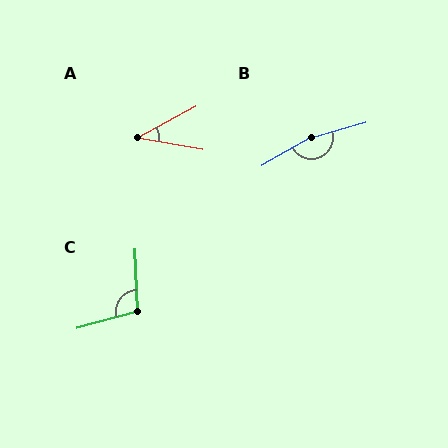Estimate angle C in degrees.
Approximately 103 degrees.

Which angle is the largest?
B, at approximately 165 degrees.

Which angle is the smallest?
A, at approximately 39 degrees.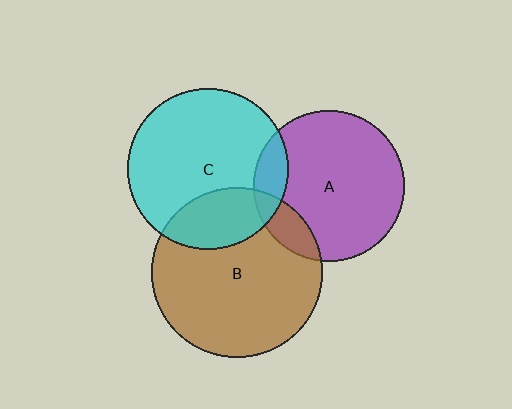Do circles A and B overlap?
Yes.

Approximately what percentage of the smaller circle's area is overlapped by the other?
Approximately 15%.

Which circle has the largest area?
Circle B (brown).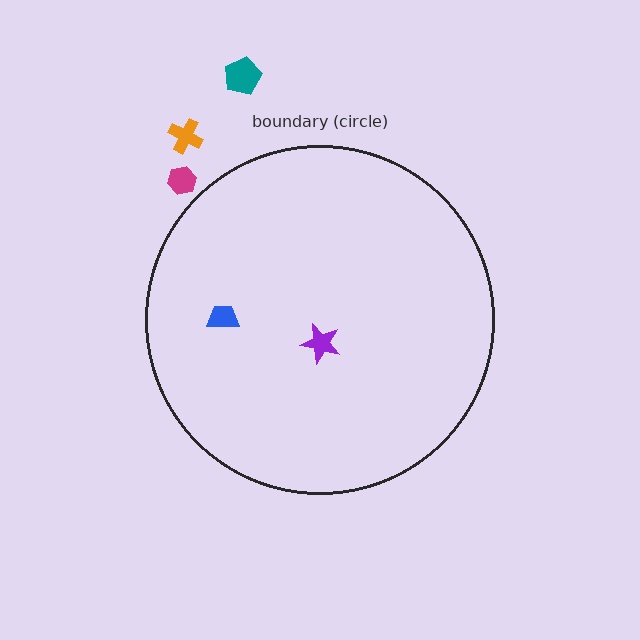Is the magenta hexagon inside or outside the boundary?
Outside.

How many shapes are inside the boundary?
2 inside, 3 outside.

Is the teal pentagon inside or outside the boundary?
Outside.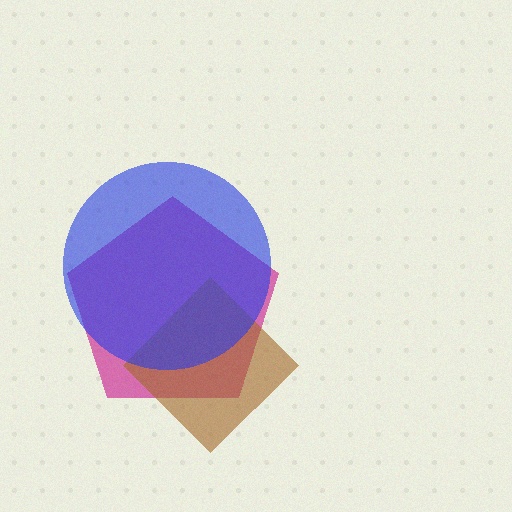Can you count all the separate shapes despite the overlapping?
Yes, there are 3 separate shapes.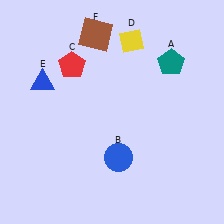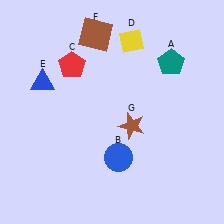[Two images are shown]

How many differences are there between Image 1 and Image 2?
There is 1 difference between the two images.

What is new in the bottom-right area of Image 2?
A brown star (G) was added in the bottom-right area of Image 2.